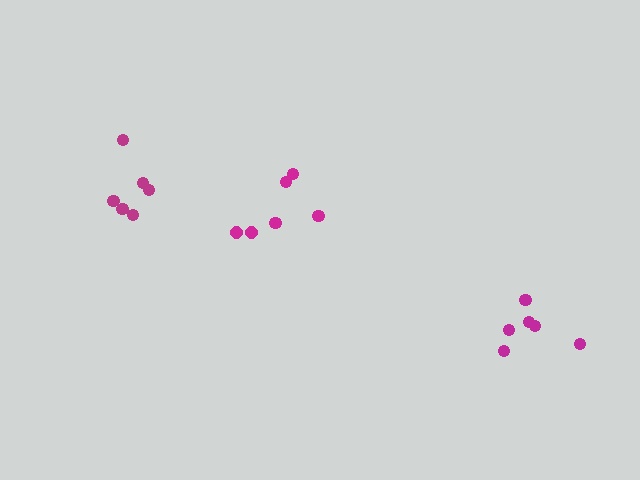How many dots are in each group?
Group 1: 6 dots, Group 2: 6 dots, Group 3: 6 dots (18 total).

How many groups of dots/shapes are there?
There are 3 groups.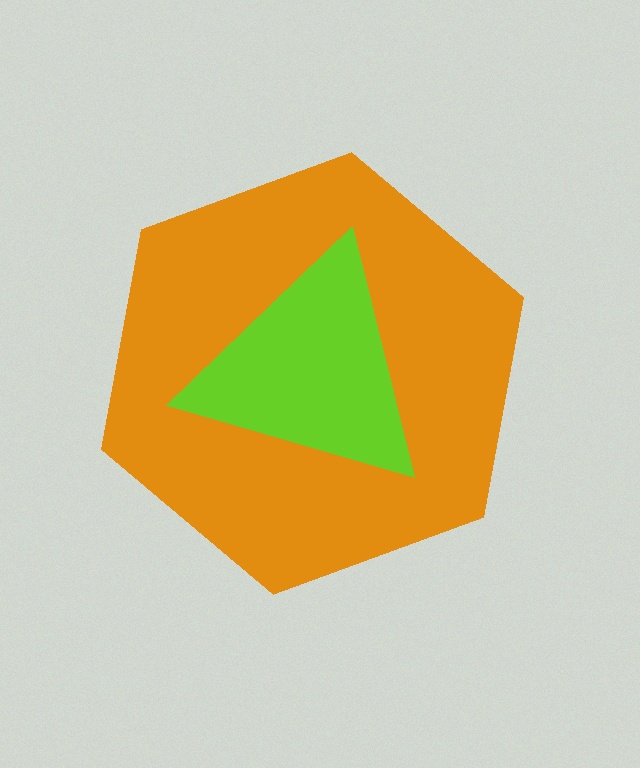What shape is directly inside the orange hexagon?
The lime triangle.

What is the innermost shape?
The lime triangle.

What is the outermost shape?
The orange hexagon.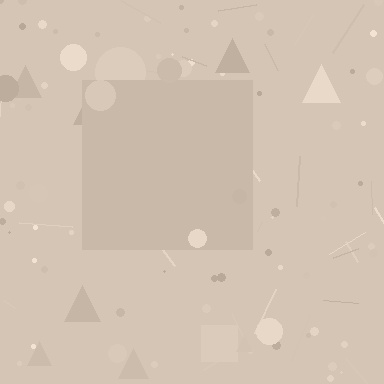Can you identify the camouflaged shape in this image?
The camouflaged shape is a square.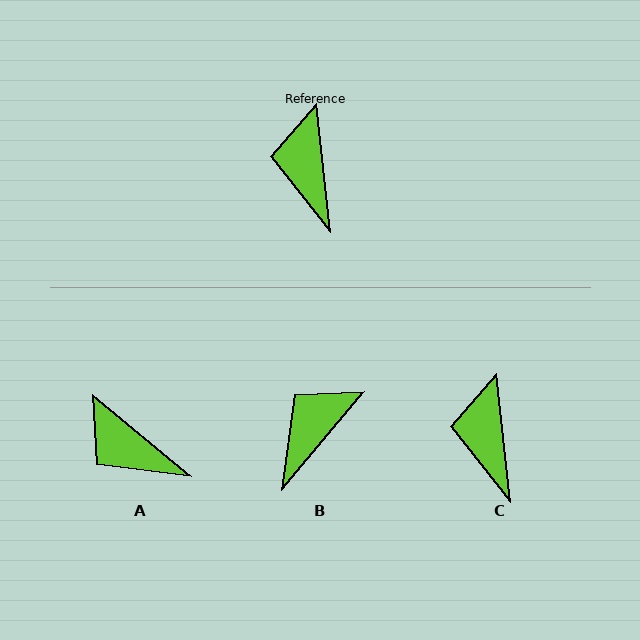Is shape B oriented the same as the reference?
No, it is off by about 46 degrees.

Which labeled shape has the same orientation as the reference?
C.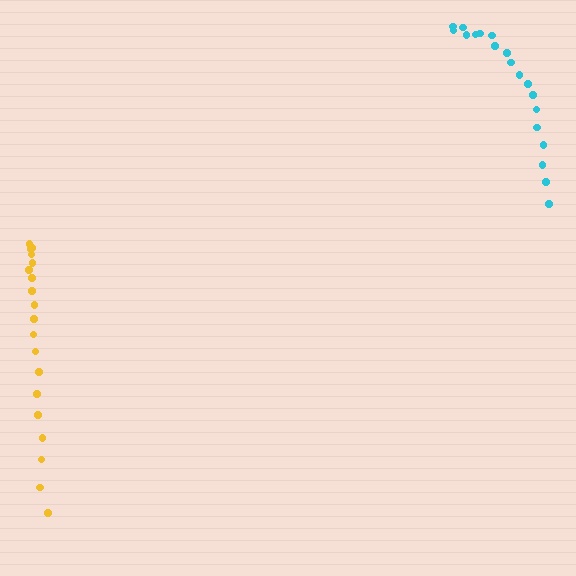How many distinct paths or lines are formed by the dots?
There are 2 distinct paths.